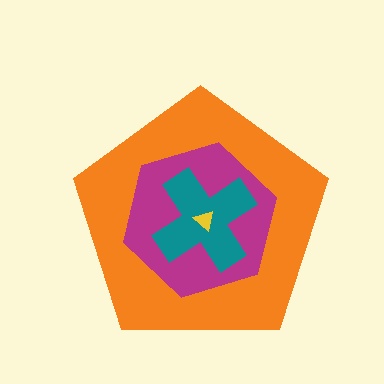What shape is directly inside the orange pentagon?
The magenta hexagon.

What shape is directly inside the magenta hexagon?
The teal cross.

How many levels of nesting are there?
4.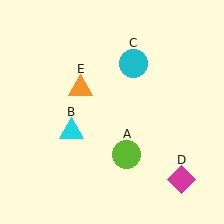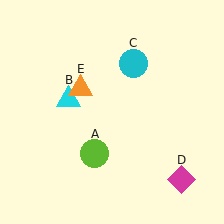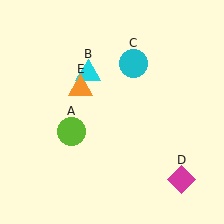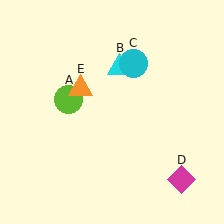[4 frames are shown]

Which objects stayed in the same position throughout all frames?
Cyan circle (object C) and magenta diamond (object D) and orange triangle (object E) remained stationary.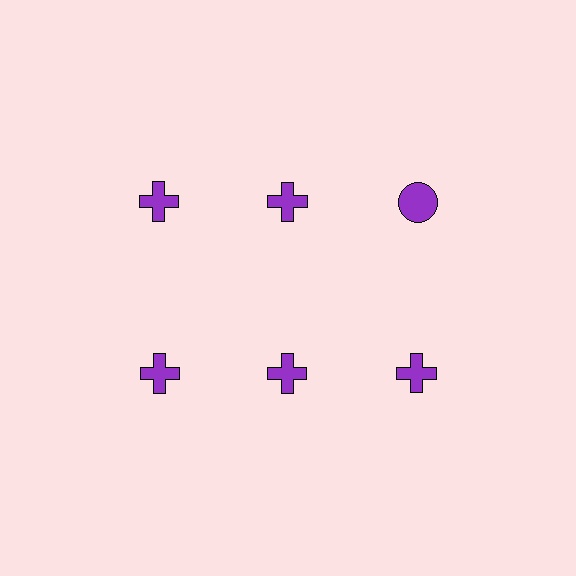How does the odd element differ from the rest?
It has a different shape: circle instead of cross.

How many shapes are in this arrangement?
There are 6 shapes arranged in a grid pattern.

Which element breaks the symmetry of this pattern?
The purple circle in the top row, center column breaks the symmetry. All other shapes are purple crosses.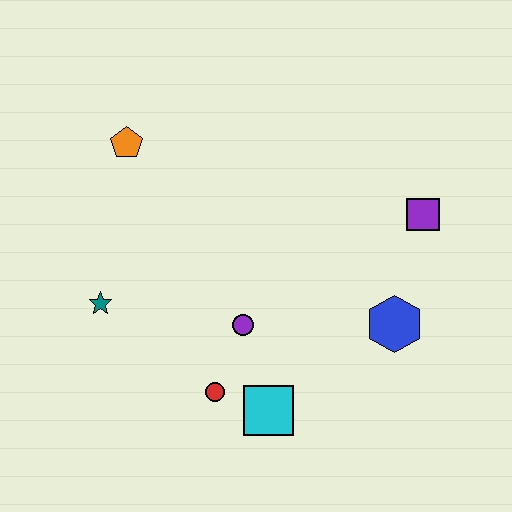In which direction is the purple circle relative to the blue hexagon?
The purple circle is to the left of the blue hexagon.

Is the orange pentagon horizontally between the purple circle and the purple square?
No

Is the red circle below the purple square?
Yes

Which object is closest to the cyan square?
The red circle is closest to the cyan square.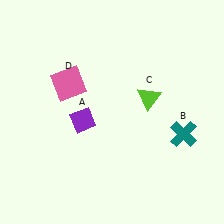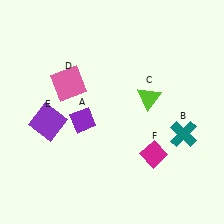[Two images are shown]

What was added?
A purple square (E), a magenta diamond (F) were added in Image 2.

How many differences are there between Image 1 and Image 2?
There are 2 differences between the two images.